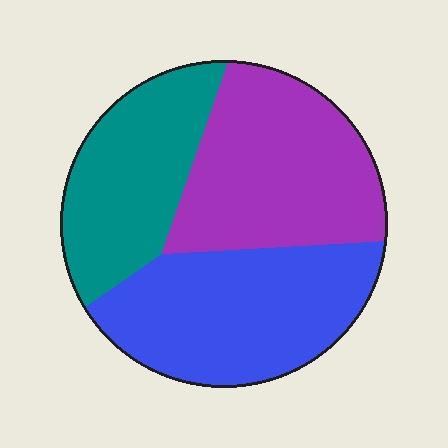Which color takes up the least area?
Teal, at roughly 25%.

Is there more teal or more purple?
Purple.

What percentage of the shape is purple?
Purple takes up about three eighths (3/8) of the shape.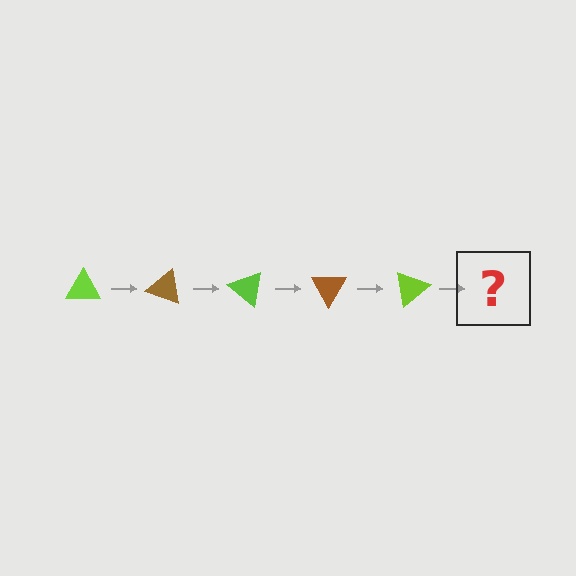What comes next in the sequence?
The next element should be a brown triangle, rotated 100 degrees from the start.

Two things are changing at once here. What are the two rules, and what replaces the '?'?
The two rules are that it rotates 20 degrees each step and the color cycles through lime and brown. The '?' should be a brown triangle, rotated 100 degrees from the start.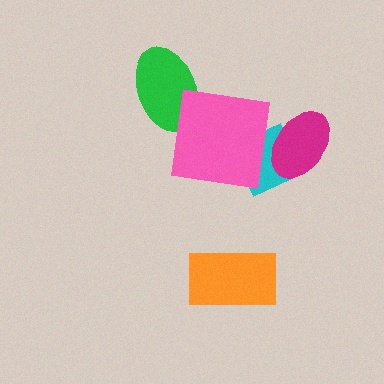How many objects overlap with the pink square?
2 objects overlap with the pink square.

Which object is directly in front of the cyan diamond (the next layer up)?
The magenta ellipse is directly in front of the cyan diamond.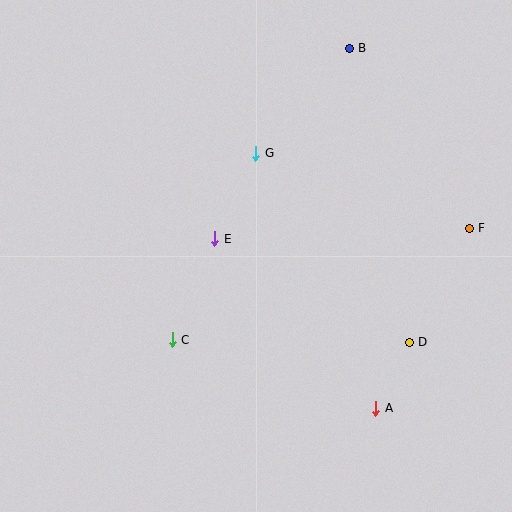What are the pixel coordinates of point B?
Point B is at (349, 48).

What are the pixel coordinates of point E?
Point E is at (215, 239).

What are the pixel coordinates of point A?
Point A is at (376, 408).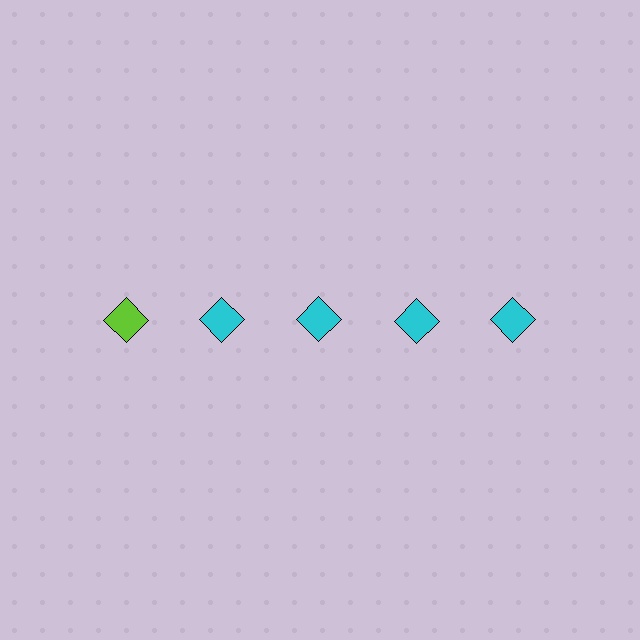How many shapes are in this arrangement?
There are 5 shapes arranged in a grid pattern.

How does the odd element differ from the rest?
It has a different color: lime instead of cyan.